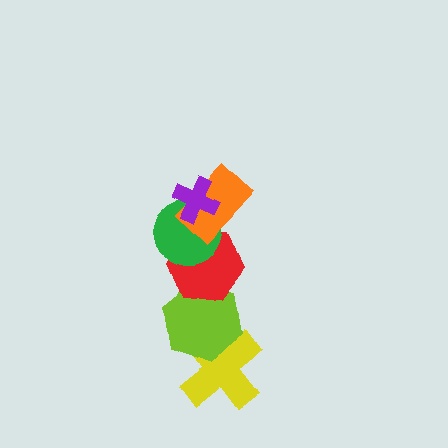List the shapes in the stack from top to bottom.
From top to bottom: the purple cross, the orange rectangle, the green circle, the red hexagon, the lime hexagon, the yellow cross.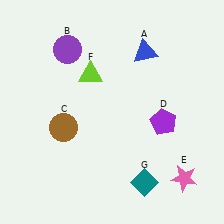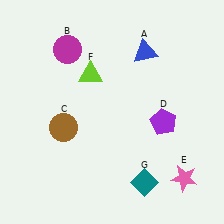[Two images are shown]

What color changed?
The circle (B) changed from purple in Image 1 to magenta in Image 2.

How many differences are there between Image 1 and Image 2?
There is 1 difference between the two images.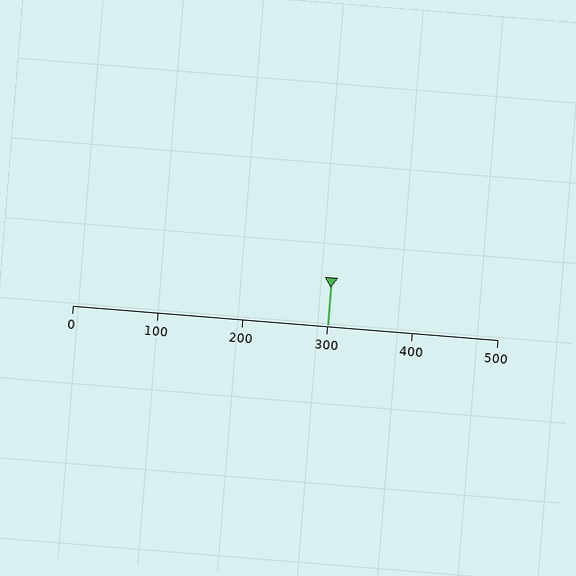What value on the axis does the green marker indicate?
The marker indicates approximately 300.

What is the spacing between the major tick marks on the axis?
The major ticks are spaced 100 apart.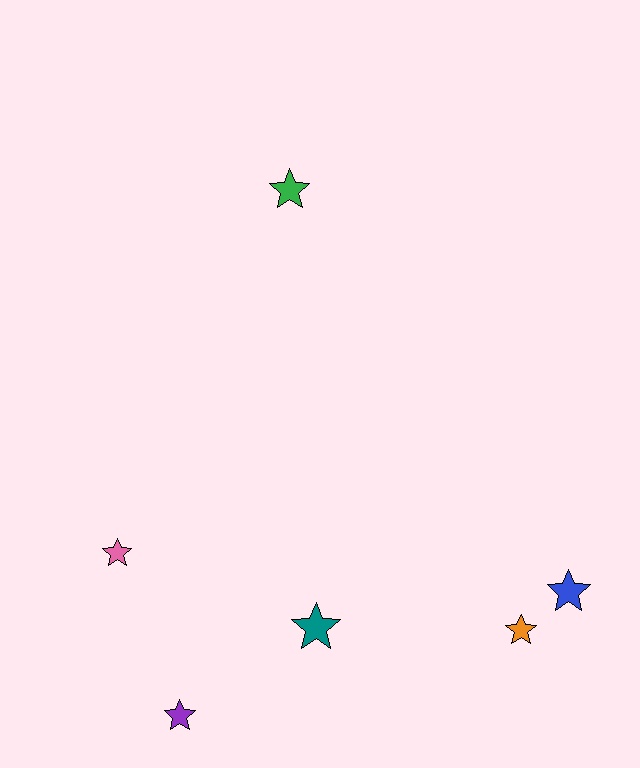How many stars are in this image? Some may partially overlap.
There are 6 stars.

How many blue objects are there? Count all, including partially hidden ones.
There is 1 blue object.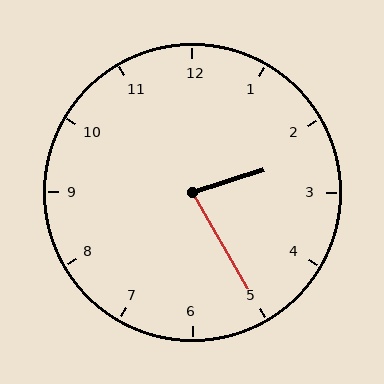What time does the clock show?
2:25.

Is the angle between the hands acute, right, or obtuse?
It is acute.